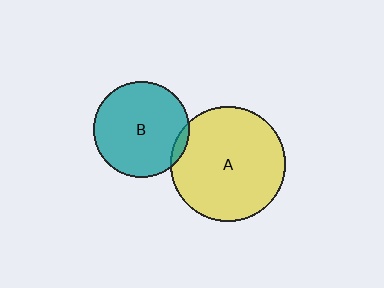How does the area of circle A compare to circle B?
Approximately 1.4 times.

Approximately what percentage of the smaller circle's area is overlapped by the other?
Approximately 5%.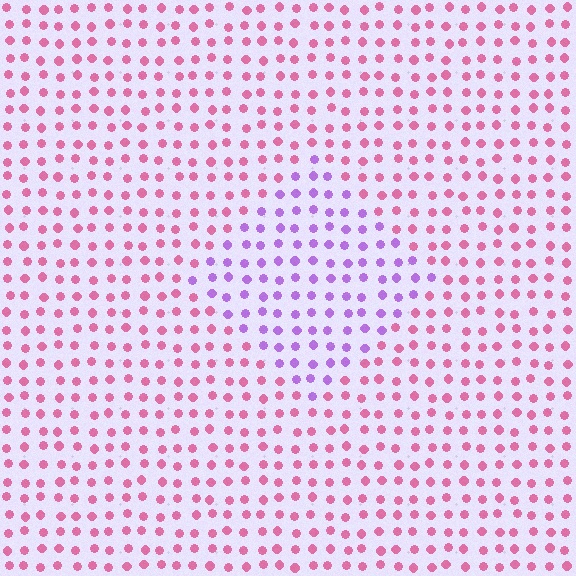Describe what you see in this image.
The image is filled with small pink elements in a uniform arrangement. A diamond-shaped region is visible where the elements are tinted to a slightly different hue, forming a subtle color boundary.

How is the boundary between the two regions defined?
The boundary is defined purely by a slight shift in hue (about 52 degrees). Spacing, size, and orientation are identical on both sides.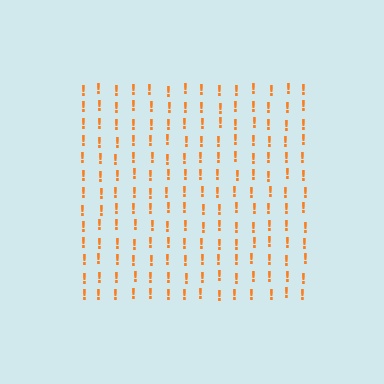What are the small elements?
The small elements are exclamation marks.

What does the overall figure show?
The overall figure shows a square.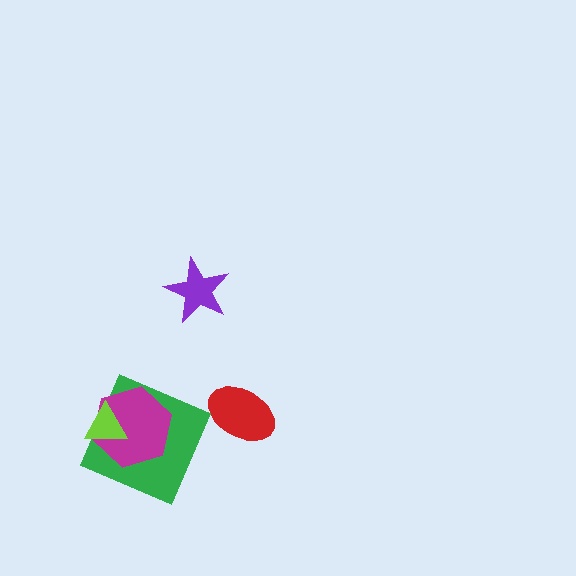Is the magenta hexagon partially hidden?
Yes, it is partially covered by another shape.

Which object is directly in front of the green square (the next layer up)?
The magenta hexagon is directly in front of the green square.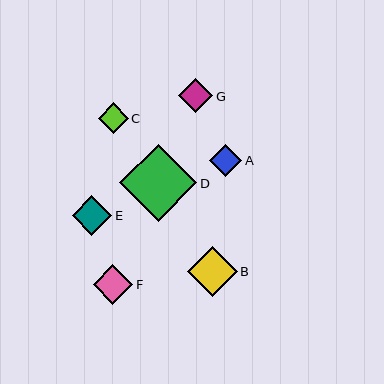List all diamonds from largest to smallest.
From largest to smallest: D, B, E, F, G, A, C.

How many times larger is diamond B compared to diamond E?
Diamond B is approximately 1.2 times the size of diamond E.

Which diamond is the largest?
Diamond D is the largest with a size of approximately 78 pixels.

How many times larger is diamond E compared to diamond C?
Diamond E is approximately 1.3 times the size of diamond C.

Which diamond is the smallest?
Diamond C is the smallest with a size of approximately 30 pixels.